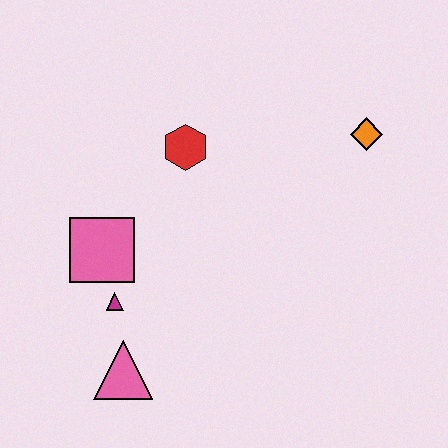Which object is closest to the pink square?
The magenta triangle is closest to the pink square.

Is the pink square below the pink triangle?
No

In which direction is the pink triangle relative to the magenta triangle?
The pink triangle is below the magenta triangle.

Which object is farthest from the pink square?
The orange diamond is farthest from the pink square.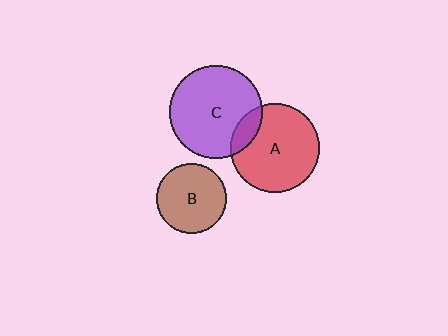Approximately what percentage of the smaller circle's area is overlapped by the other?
Approximately 15%.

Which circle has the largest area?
Circle C (purple).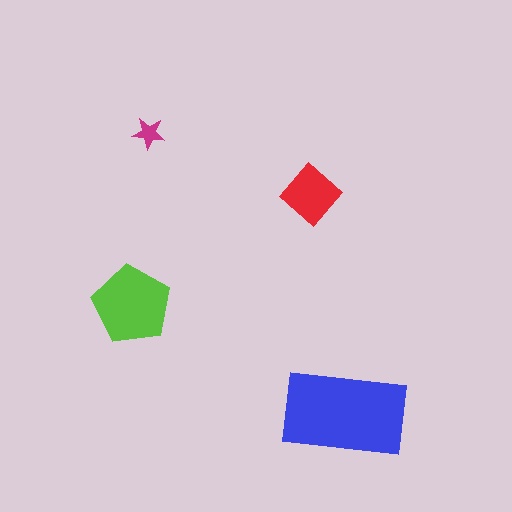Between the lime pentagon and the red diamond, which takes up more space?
The lime pentagon.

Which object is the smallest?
The magenta star.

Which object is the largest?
The blue rectangle.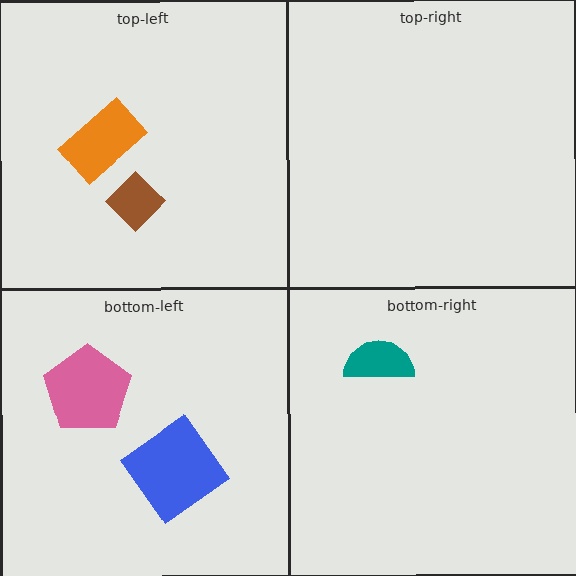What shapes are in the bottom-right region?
The teal semicircle.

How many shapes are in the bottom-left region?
2.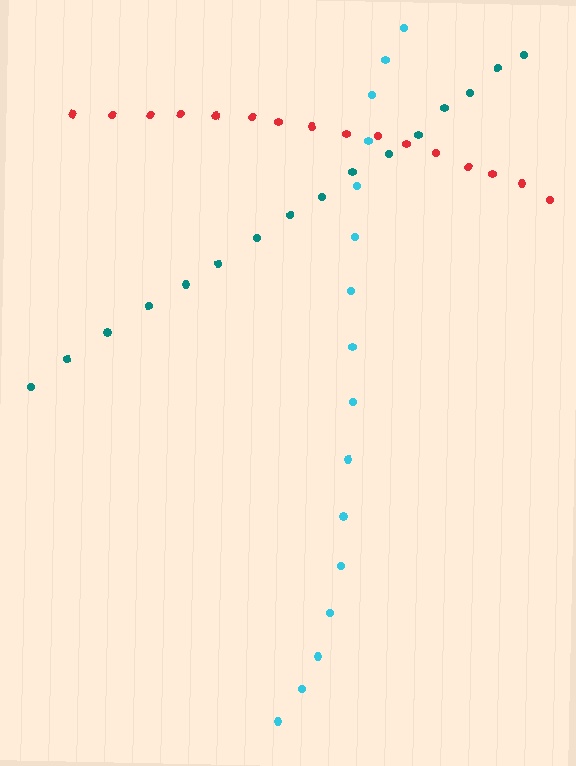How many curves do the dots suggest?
There are 3 distinct paths.